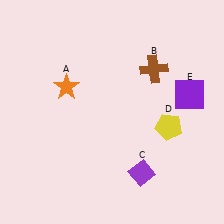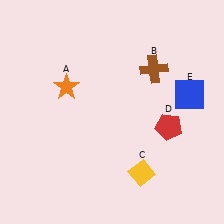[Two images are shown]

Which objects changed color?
C changed from purple to yellow. D changed from yellow to red. E changed from purple to blue.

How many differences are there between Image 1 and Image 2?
There are 3 differences between the two images.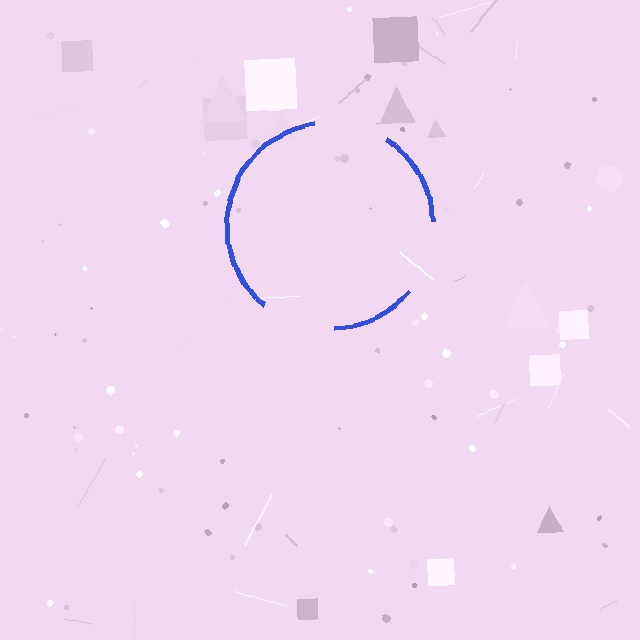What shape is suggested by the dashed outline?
The dashed outline suggests a circle.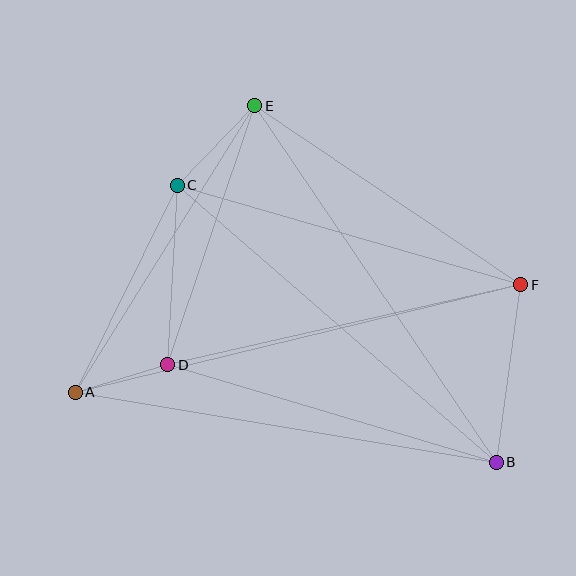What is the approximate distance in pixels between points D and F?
The distance between D and F is approximately 362 pixels.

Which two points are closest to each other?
Points A and D are closest to each other.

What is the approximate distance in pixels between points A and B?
The distance between A and B is approximately 427 pixels.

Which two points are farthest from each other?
Points A and F are farthest from each other.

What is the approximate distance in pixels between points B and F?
The distance between B and F is approximately 179 pixels.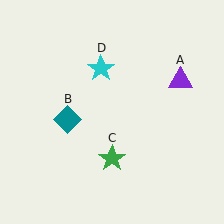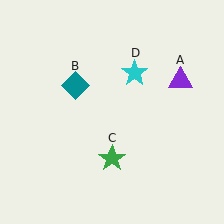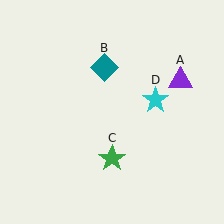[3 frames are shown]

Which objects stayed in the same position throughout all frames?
Purple triangle (object A) and green star (object C) remained stationary.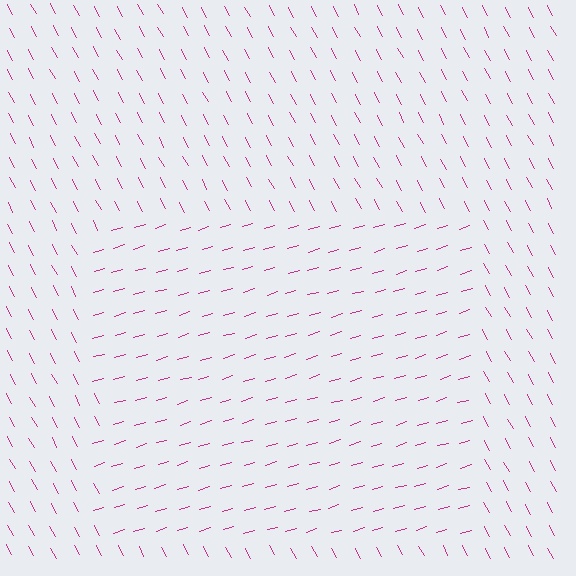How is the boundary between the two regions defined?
The boundary is defined purely by a change in line orientation (approximately 78 degrees difference). All lines are the same color and thickness.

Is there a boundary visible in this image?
Yes, there is a texture boundary formed by a change in line orientation.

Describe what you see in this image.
The image is filled with small magenta line segments. A rectangle region in the image has lines oriented differently from the surrounding lines, creating a visible texture boundary.